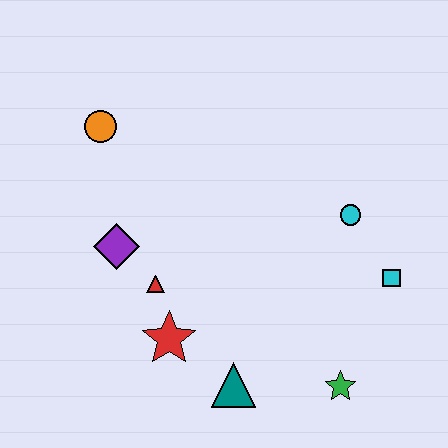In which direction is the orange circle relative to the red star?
The orange circle is above the red star.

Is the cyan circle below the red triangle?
No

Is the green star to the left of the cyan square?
Yes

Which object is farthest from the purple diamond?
The cyan square is farthest from the purple diamond.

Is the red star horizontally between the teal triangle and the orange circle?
Yes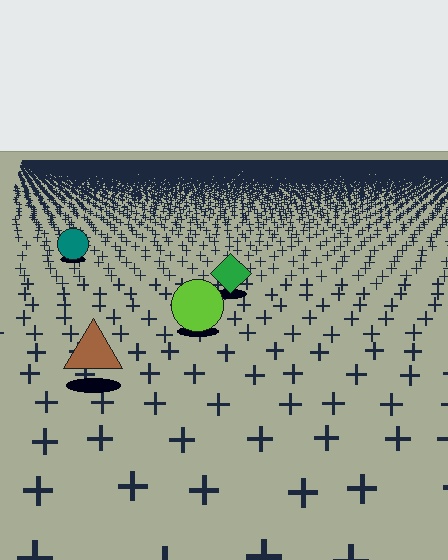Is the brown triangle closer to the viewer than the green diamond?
Yes. The brown triangle is closer — you can tell from the texture gradient: the ground texture is coarser near it.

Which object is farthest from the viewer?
The teal circle is farthest from the viewer. It appears smaller and the ground texture around it is denser.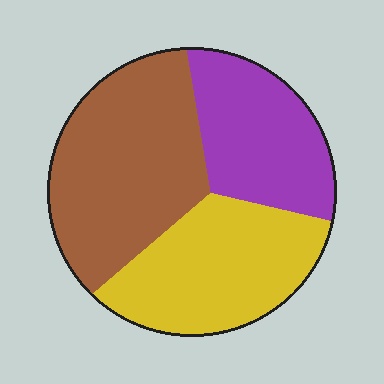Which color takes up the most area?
Brown, at roughly 40%.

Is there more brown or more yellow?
Brown.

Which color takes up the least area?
Purple, at roughly 25%.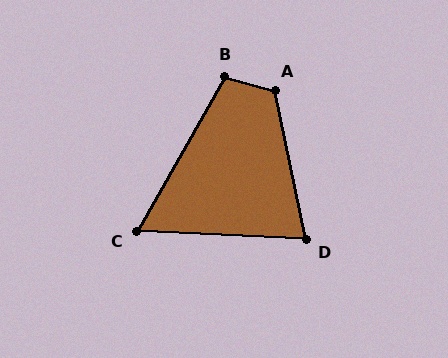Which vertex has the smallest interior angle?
C, at approximately 63 degrees.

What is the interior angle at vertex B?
Approximately 104 degrees (obtuse).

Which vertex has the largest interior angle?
A, at approximately 117 degrees.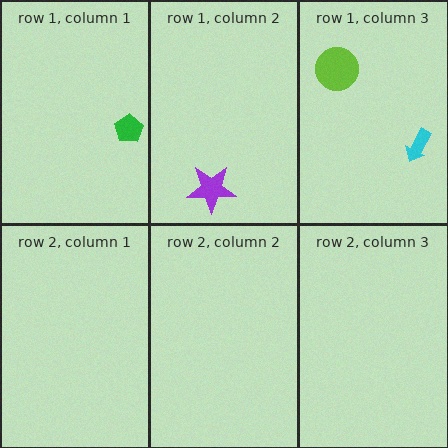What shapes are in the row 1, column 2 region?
The purple star.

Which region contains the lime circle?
The row 1, column 3 region.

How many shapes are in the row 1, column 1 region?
1.